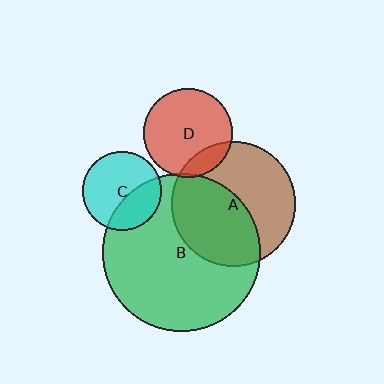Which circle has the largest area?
Circle B (green).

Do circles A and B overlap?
Yes.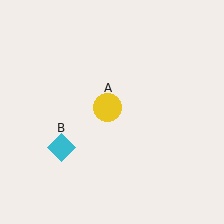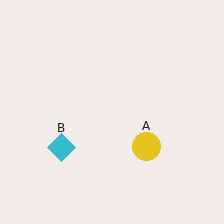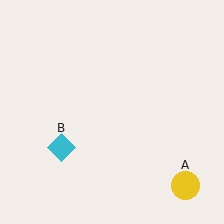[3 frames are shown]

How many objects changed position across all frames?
1 object changed position: yellow circle (object A).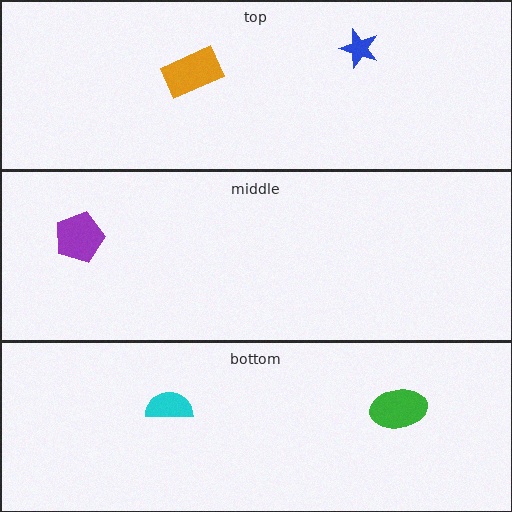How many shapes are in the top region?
2.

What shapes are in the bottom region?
The cyan semicircle, the green ellipse.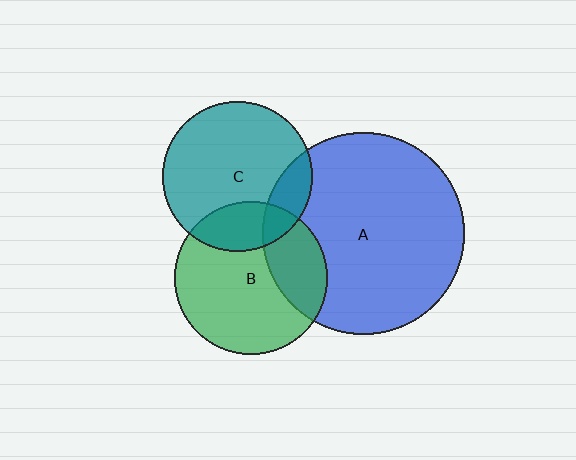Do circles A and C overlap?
Yes.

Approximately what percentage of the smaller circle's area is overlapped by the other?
Approximately 15%.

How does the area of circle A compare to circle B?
Approximately 1.7 times.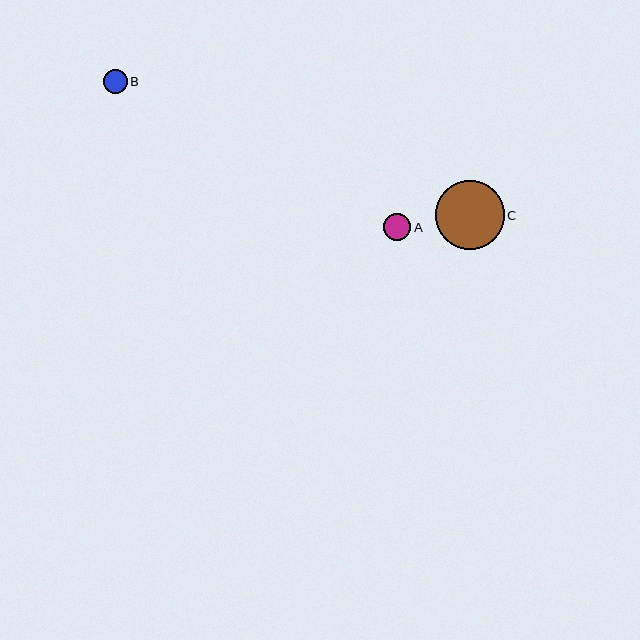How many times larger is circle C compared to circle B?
Circle C is approximately 2.9 times the size of circle B.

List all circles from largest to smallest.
From largest to smallest: C, A, B.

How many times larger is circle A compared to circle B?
Circle A is approximately 1.2 times the size of circle B.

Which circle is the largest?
Circle C is the largest with a size of approximately 69 pixels.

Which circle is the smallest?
Circle B is the smallest with a size of approximately 24 pixels.